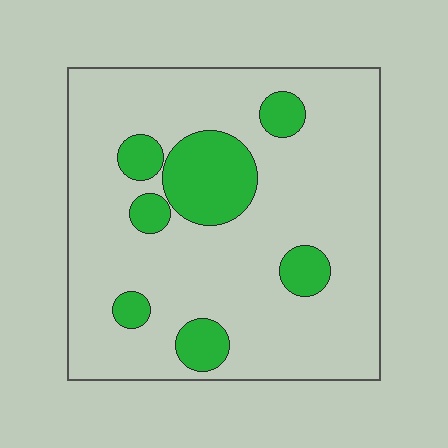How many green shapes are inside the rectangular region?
7.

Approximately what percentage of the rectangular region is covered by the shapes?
Approximately 20%.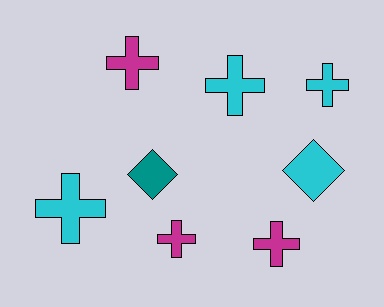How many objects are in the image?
There are 8 objects.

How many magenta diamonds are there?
There are no magenta diamonds.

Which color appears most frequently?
Cyan, with 4 objects.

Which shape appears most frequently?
Cross, with 6 objects.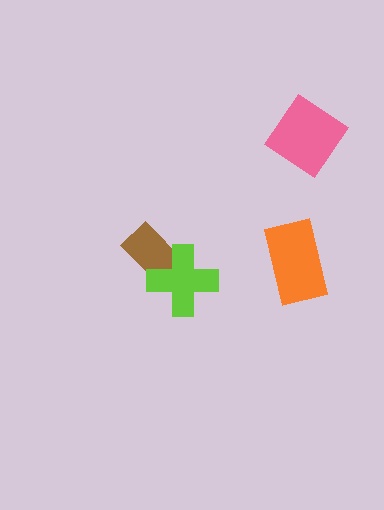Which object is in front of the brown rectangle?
The lime cross is in front of the brown rectangle.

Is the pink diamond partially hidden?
No, no other shape covers it.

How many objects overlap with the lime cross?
1 object overlaps with the lime cross.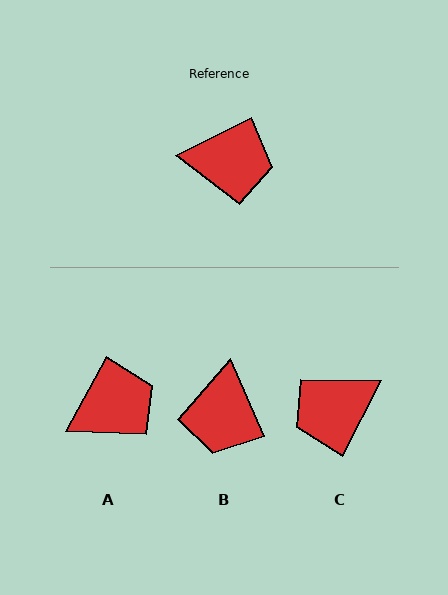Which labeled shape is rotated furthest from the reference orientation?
C, about 144 degrees away.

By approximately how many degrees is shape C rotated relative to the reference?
Approximately 144 degrees clockwise.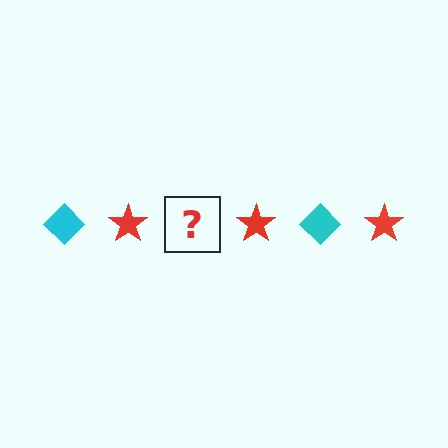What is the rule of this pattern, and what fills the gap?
The rule is that the pattern alternates between cyan diamond and red star. The gap should be filled with a cyan diamond.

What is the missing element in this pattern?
The missing element is a cyan diamond.